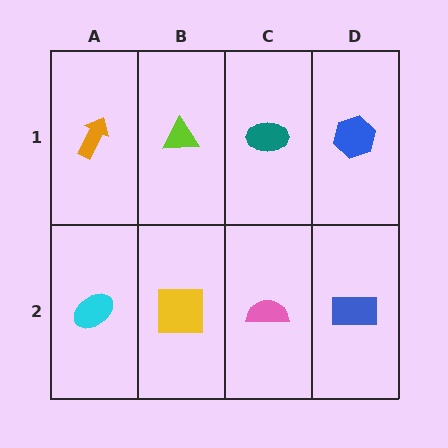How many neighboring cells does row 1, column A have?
2.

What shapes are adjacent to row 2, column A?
An orange arrow (row 1, column A), a yellow square (row 2, column B).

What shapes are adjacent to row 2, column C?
A teal ellipse (row 1, column C), a yellow square (row 2, column B), a blue rectangle (row 2, column D).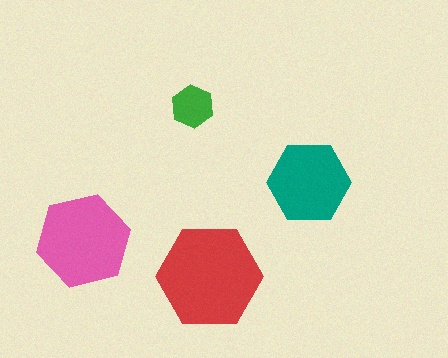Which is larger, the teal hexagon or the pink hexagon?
The pink one.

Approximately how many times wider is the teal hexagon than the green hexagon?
About 2 times wider.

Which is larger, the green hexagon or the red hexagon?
The red one.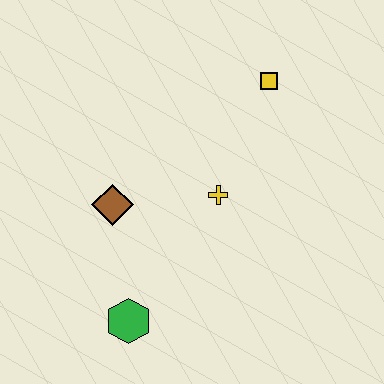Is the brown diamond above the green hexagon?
Yes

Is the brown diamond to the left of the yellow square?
Yes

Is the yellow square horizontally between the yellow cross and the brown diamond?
No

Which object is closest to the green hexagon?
The brown diamond is closest to the green hexagon.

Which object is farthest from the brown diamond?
The yellow square is farthest from the brown diamond.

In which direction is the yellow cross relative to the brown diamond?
The yellow cross is to the right of the brown diamond.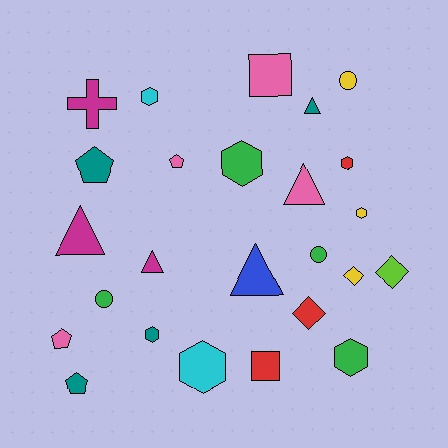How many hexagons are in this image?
There are 7 hexagons.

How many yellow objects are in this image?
There are 3 yellow objects.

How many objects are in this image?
There are 25 objects.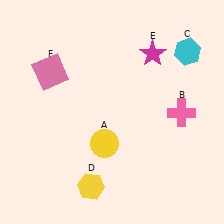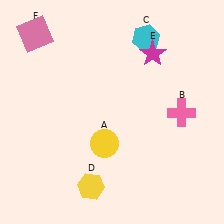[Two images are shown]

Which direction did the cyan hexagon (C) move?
The cyan hexagon (C) moved left.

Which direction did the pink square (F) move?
The pink square (F) moved up.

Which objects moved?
The objects that moved are: the cyan hexagon (C), the pink square (F).